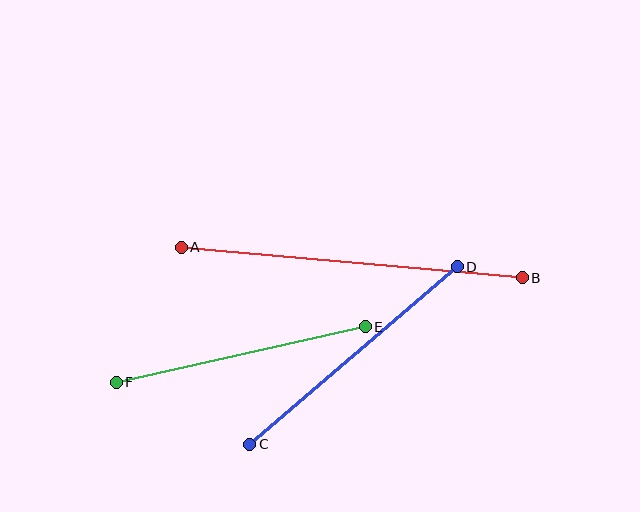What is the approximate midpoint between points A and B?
The midpoint is at approximately (352, 263) pixels.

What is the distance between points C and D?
The distance is approximately 273 pixels.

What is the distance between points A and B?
The distance is approximately 342 pixels.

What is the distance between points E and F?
The distance is approximately 255 pixels.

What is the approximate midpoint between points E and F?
The midpoint is at approximately (241, 355) pixels.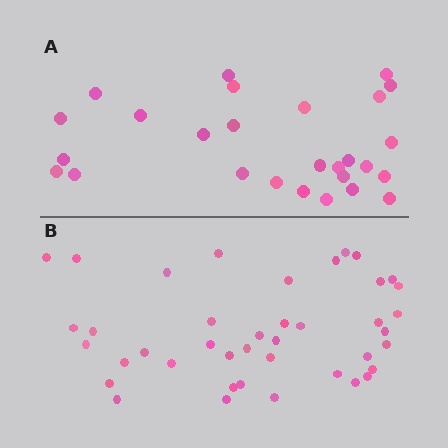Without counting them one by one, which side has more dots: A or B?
Region B (the bottom region) has more dots.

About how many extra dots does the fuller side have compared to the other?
Region B has approximately 15 more dots than region A.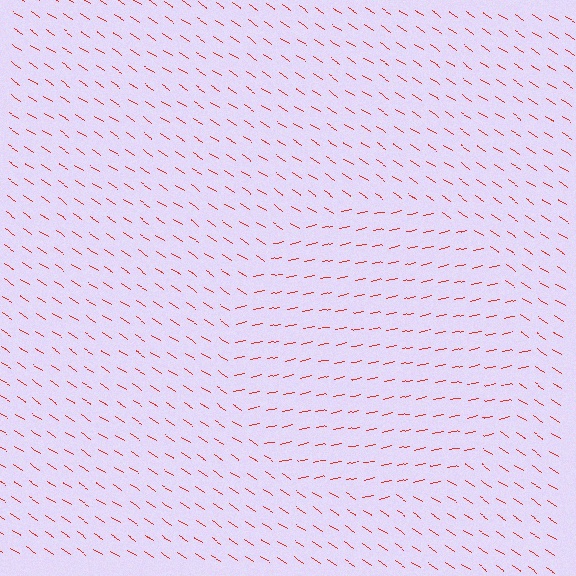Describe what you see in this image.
The image is filled with small red line segments. A circle region in the image has lines oriented differently from the surrounding lines, creating a visible texture boundary.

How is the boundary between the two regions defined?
The boundary is defined purely by a change in line orientation (approximately 45 degrees difference). All lines are the same color and thickness.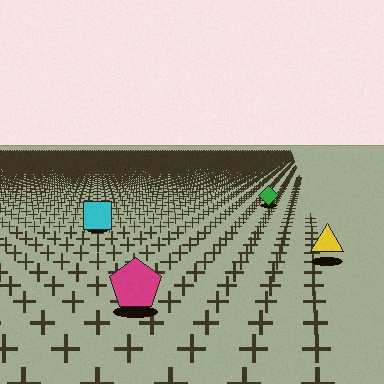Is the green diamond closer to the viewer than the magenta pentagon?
No. The magenta pentagon is closer — you can tell from the texture gradient: the ground texture is coarser near it.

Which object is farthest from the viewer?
The green diamond is farthest from the viewer. It appears smaller and the ground texture around it is denser.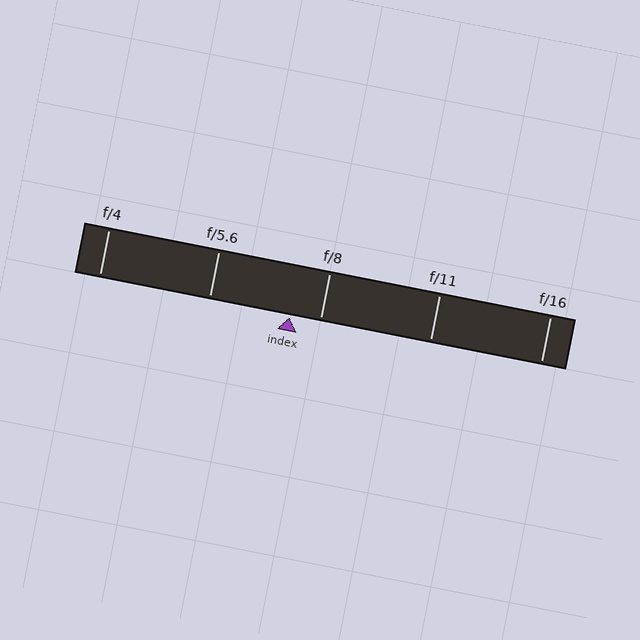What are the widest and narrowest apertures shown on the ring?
The widest aperture shown is f/4 and the narrowest is f/16.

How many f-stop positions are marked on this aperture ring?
There are 5 f-stop positions marked.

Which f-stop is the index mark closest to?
The index mark is closest to f/8.